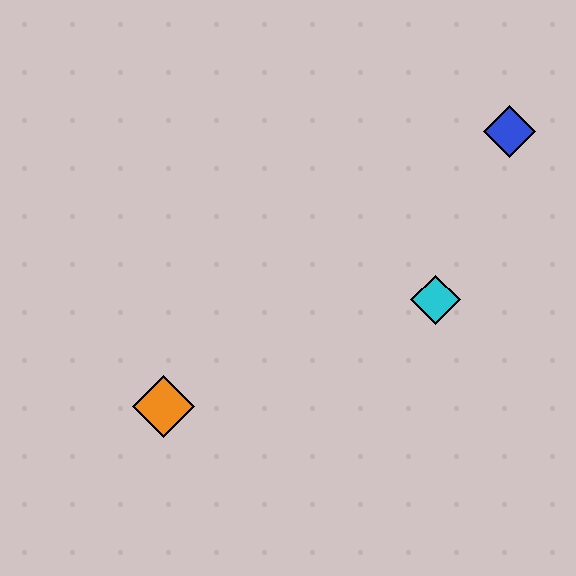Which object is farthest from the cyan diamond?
The orange diamond is farthest from the cyan diamond.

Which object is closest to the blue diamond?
The cyan diamond is closest to the blue diamond.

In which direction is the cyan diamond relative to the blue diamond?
The cyan diamond is below the blue diamond.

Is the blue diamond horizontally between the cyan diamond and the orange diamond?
No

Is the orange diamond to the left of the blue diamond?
Yes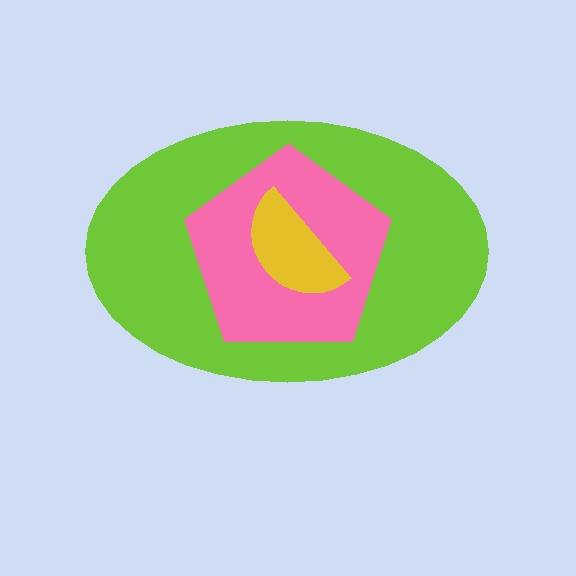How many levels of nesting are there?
3.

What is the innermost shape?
The yellow semicircle.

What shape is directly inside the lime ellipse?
The pink pentagon.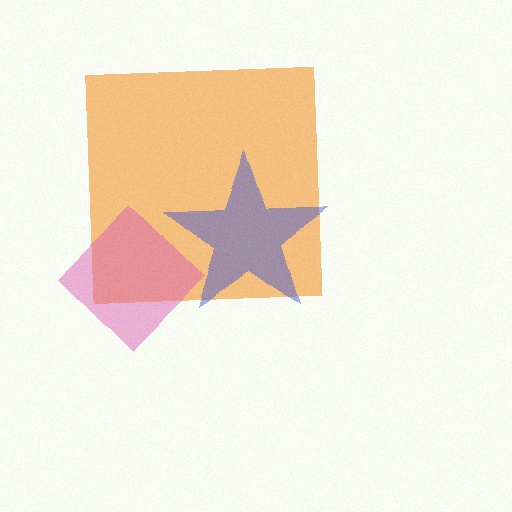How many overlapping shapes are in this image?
There are 3 overlapping shapes in the image.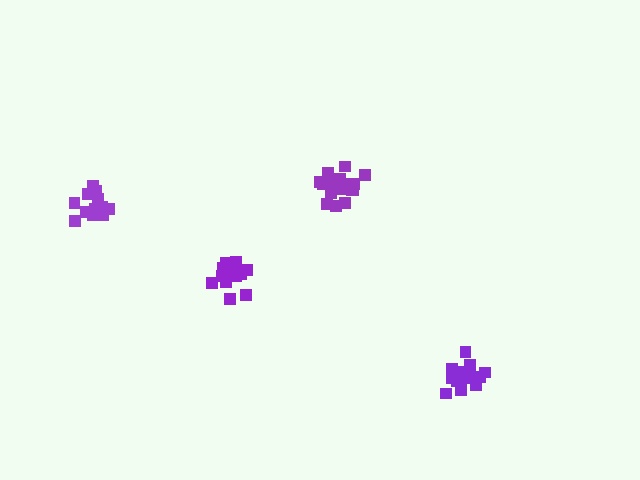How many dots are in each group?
Group 1: 16 dots, Group 2: 13 dots, Group 3: 18 dots, Group 4: 14 dots (61 total).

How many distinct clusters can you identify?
There are 4 distinct clusters.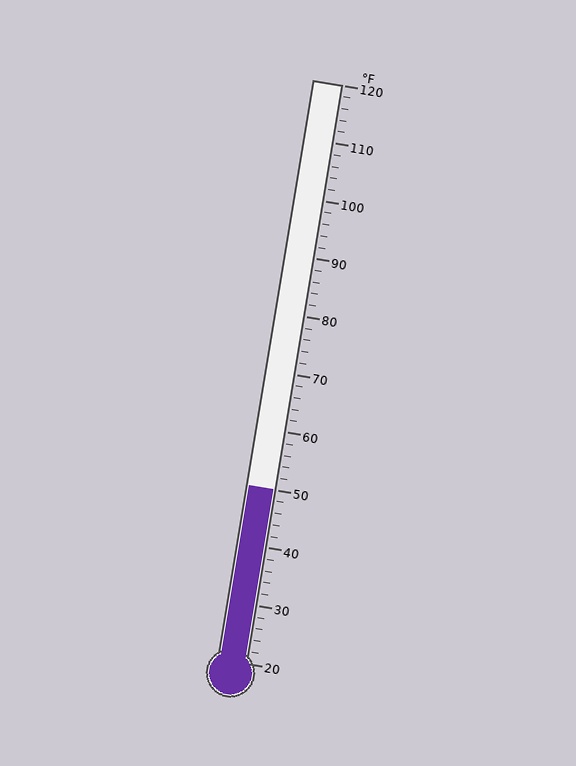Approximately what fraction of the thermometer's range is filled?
The thermometer is filled to approximately 30% of its range.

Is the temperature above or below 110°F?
The temperature is below 110°F.